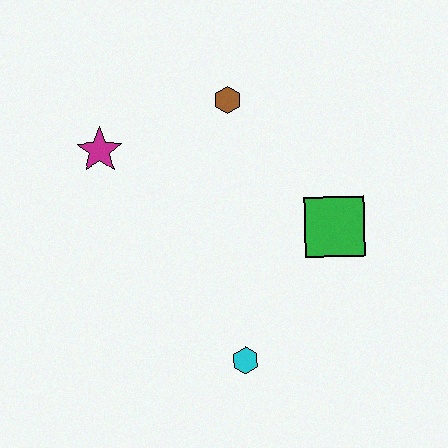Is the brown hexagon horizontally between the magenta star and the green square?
Yes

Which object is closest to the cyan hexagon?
The green square is closest to the cyan hexagon.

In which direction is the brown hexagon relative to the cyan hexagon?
The brown hexagon is above the cyan hexagon.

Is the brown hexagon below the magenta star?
No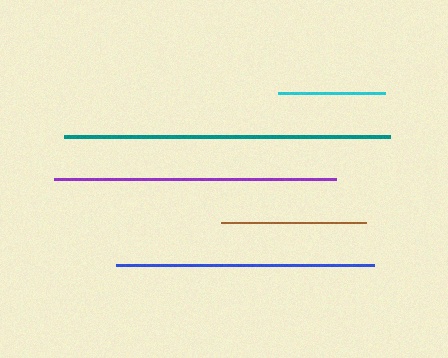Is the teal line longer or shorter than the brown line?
The teal line is longer than the brown line.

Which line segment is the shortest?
The cyan line is the shortest at approximately 107 pixels.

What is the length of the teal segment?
The teal segment is approximately 326 pixels long.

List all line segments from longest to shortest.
From longest to shortest: teal, purple, blue, brown, cyan.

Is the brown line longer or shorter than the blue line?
The blue line is longer than the brown line.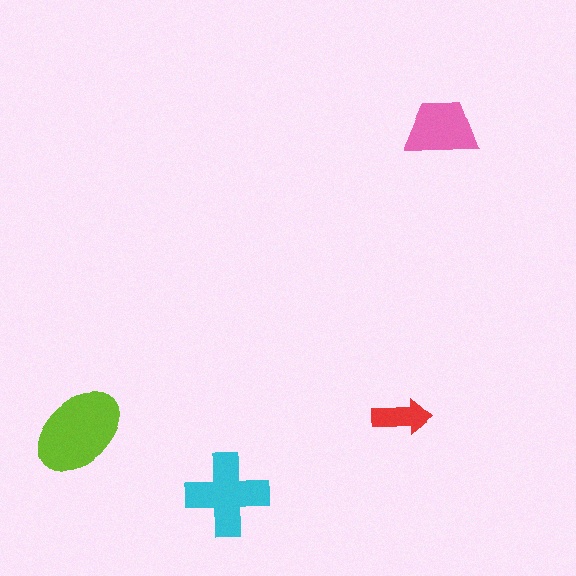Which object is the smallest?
The red arrow.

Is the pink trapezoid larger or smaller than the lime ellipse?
Smaller.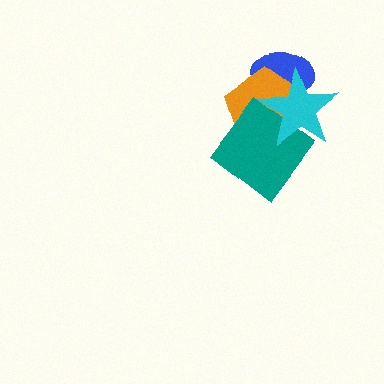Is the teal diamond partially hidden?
Yes, it is partially covered by another shape.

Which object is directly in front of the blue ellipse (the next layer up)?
The orange pentagon is directly in front of the blue ellipse.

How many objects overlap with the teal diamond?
2 objects overlap with the teal diamond.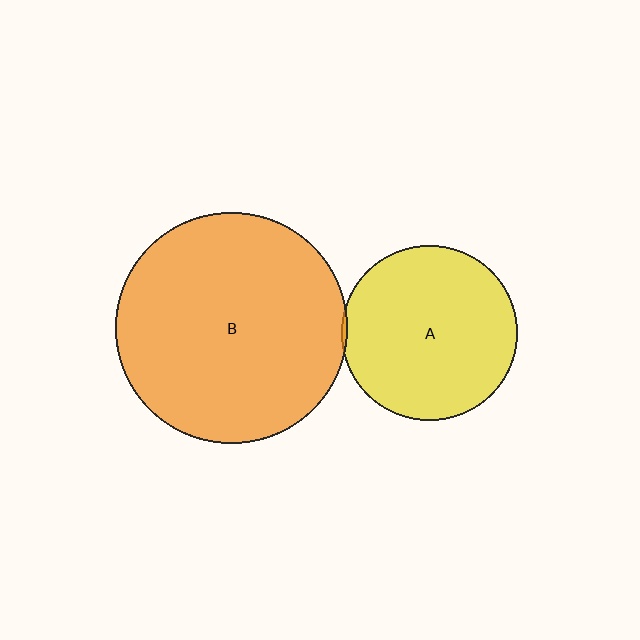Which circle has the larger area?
Circle B (orange).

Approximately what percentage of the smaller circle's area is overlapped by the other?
Approximately 5%.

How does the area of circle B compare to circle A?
Approximately 1.7 times.